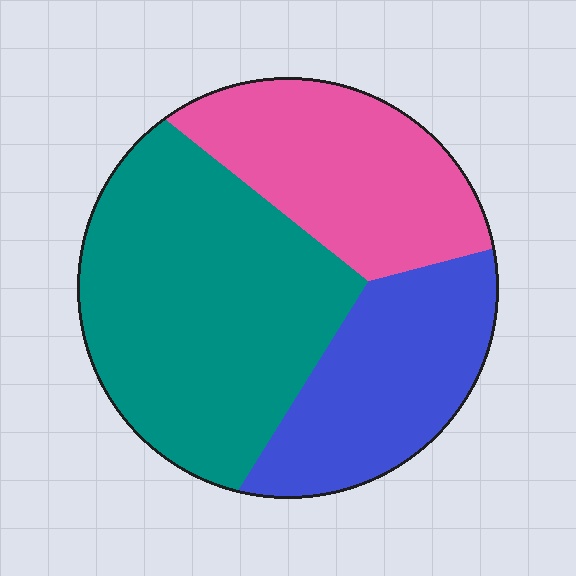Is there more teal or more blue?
Teal.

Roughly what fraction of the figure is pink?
Pink takes up about one quarter (1/4) of the figure.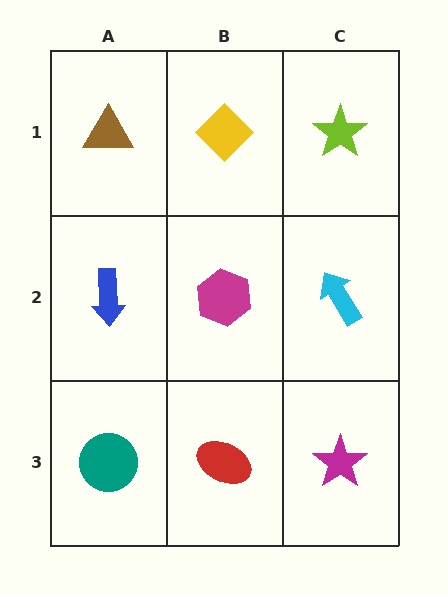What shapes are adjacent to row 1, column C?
A cyan arrow (row 2, column C), a yellow diamond (row 1, column B).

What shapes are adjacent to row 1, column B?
A magenta hexagon (row 2, column B), a brown triangle (row 1, column A), a lime star (row 1, column C).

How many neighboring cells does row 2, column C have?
3.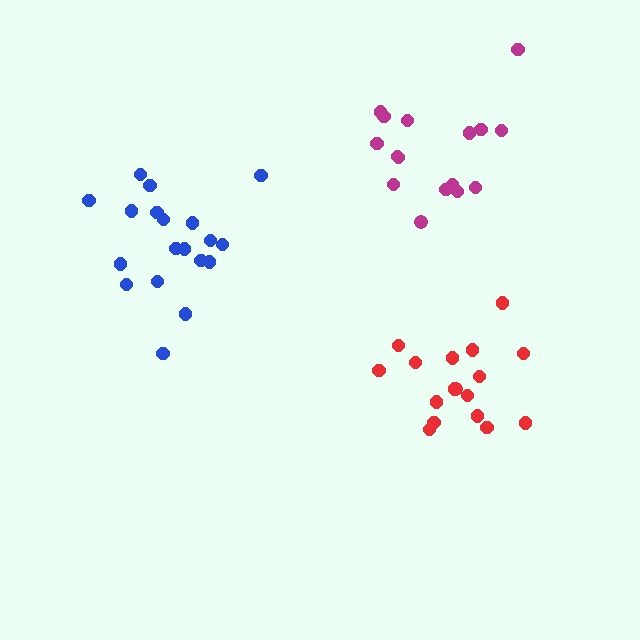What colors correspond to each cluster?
The clusters are colored: magenta, blue, red.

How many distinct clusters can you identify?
There are 3 distinct clusters.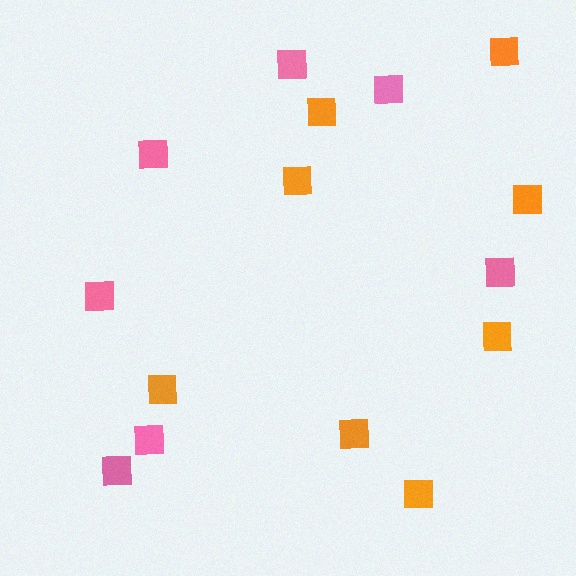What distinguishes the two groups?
There are 2 groups: one group of pink squares (7) and one group of orange squares (8).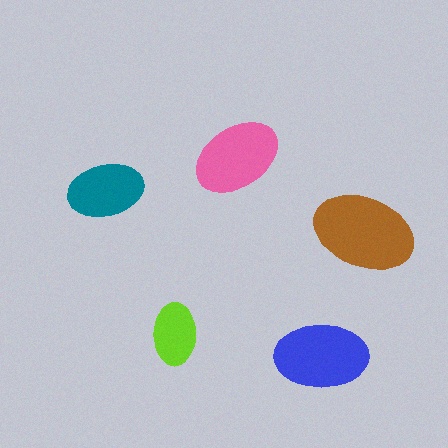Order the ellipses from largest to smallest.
the brown one, the blue one, the pink one, the teal one, the lime one.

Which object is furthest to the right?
The brown ellipse is rightmost.